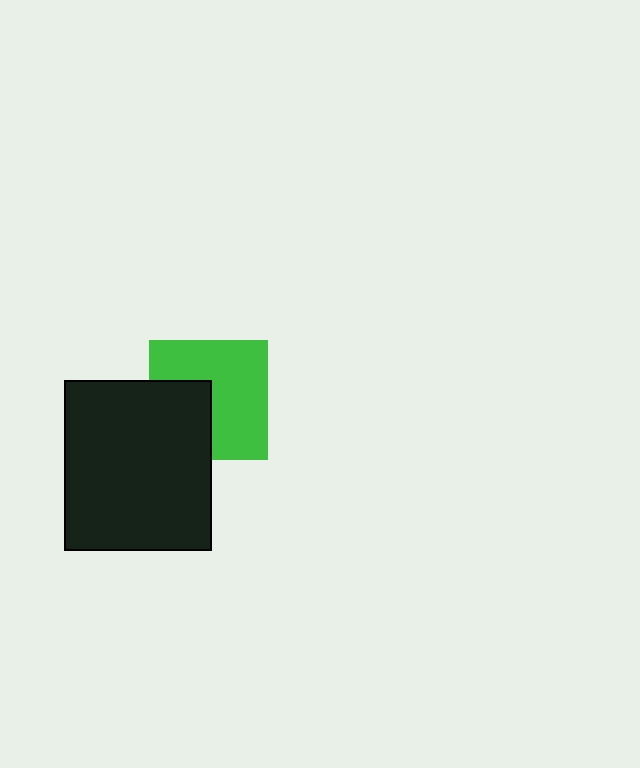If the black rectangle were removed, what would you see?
You would see the complete green square.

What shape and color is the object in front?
The object in front is a black rectangle.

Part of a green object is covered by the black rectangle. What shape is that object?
It is a square.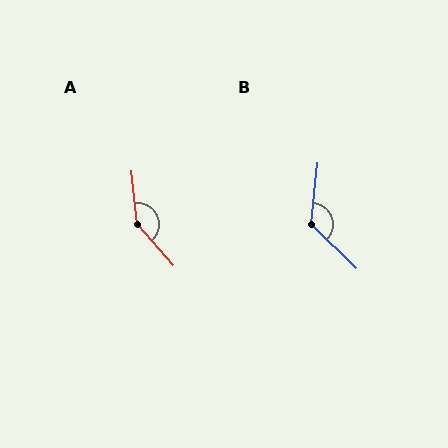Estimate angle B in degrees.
Approximately 128 degrees.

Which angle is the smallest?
B, at approximately 128 degrees.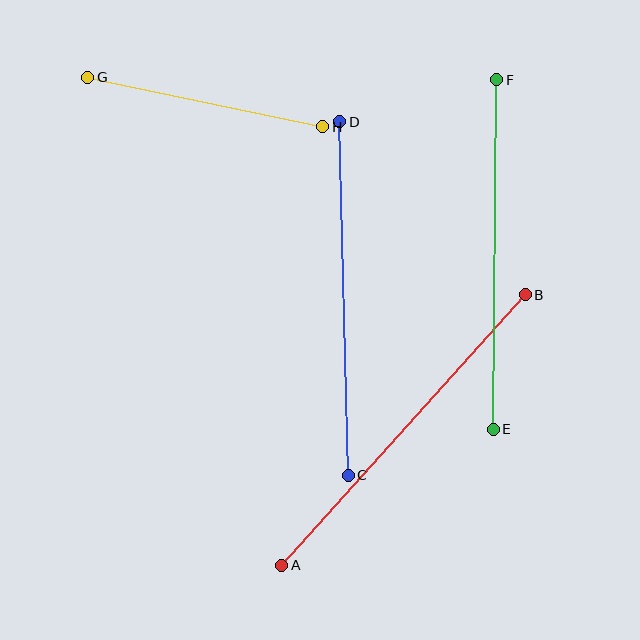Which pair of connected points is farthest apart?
Points A and B are farthest apart.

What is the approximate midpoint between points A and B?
The midpoint is at approximately (404, 430) pixels.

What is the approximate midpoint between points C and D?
The midpoint is at approximately (344, 299) pixels.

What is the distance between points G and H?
The distance is approximately 240 pixels.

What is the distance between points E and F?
The distance is approximately 349 pixels.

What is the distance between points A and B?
The distance is approximately 364 pixels.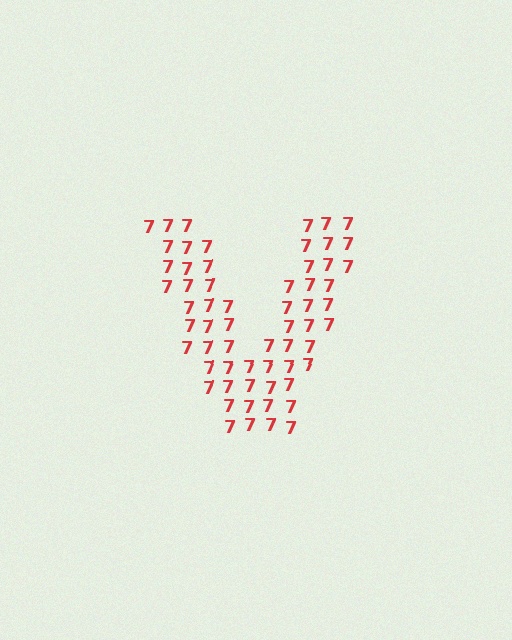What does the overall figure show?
The overall figure shows the letter V.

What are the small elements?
The small elements are digit 7's.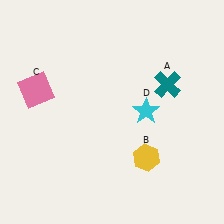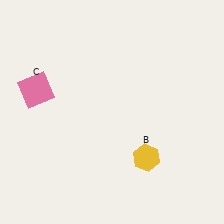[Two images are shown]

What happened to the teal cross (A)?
The teal cross (A) was removed in Image 2. It was in the top-right area of Image 1.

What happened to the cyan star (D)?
The cyan star (D) was removed in Image 2. It was in the top-right area of Image 1.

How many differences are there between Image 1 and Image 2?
There are 2 differences between the two images.